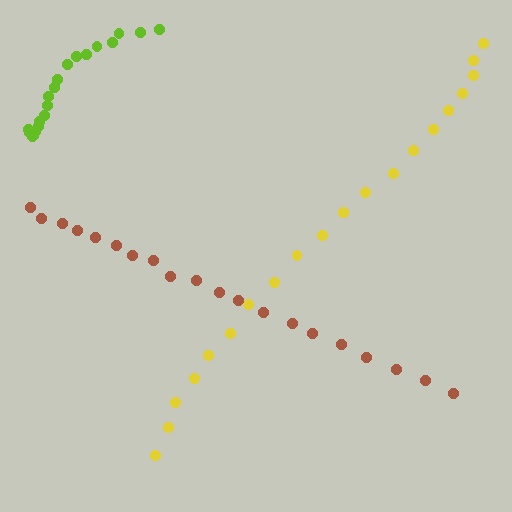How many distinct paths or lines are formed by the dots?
There are 3 distinct paths.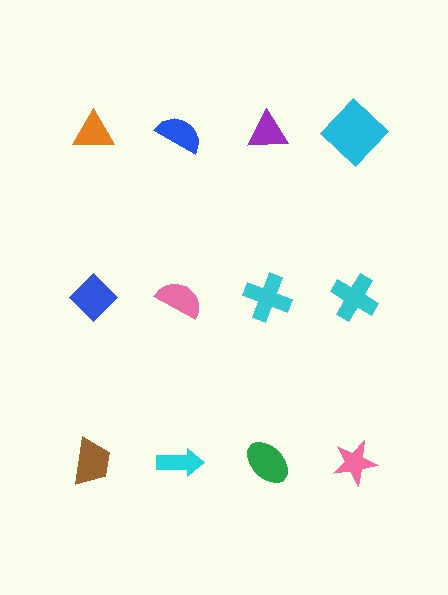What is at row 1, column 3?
A purple triangle.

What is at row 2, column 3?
A cyan cross.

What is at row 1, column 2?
A blue semicircle.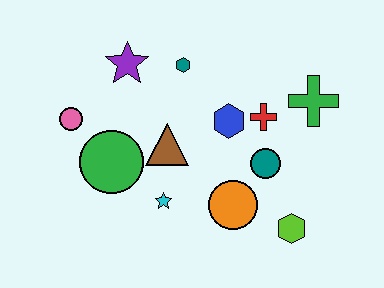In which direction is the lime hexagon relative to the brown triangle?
The lime hexagon is to the right of the brown triangle.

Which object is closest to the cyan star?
The brown triangle is closest to the cyan star.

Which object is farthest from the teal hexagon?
The lime hexagon is farthest from the teal hexagon.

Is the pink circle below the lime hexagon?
No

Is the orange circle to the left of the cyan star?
No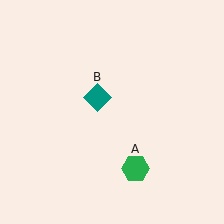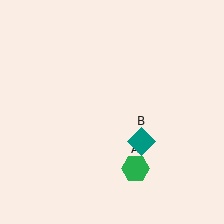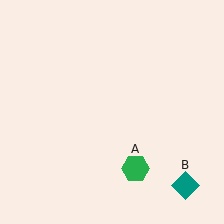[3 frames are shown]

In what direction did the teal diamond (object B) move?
The teal diamond (object B) moved down and to the right.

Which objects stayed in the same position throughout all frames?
Green hexagon (object A) remained stationary.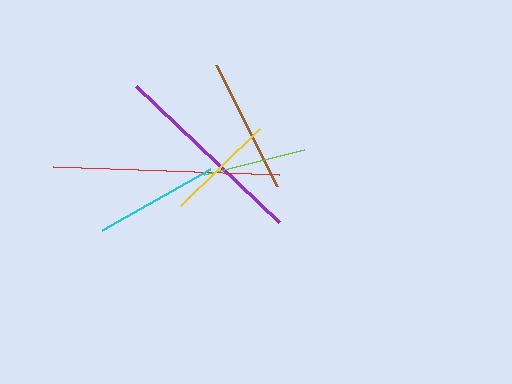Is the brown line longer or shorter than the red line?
The red line is longer than the brown line.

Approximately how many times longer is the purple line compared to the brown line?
The purple line is approximately 1.4 times the length of the brown line.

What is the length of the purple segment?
The purple segment is approximately 197 pixels long.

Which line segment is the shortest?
The lime line is the shortest at approximately 104 pixels.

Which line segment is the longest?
The red line is the longest at approximately 226 pixels.